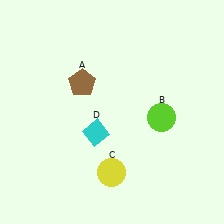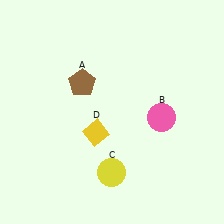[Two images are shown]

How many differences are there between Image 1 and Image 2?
There are 2 differences between the two images.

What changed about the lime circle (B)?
In Image 1, B is lime. In Image 2, it changed to pink.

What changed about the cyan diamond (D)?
In Image 1, D is cyan. In Image 2, it changed to yellow.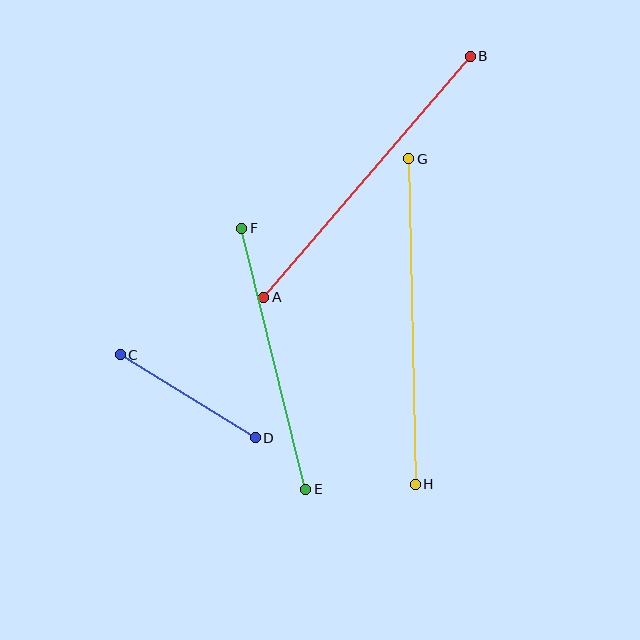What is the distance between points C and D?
The distance is approximately 159 pixels.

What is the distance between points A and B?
The distance is approximately 317 pixels.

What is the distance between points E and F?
The distance is approximately 269 pixels.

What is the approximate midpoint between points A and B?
The midpoint is at approximately (367, 177) pixels.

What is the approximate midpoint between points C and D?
The midpoint is at approximately (188, 396) pixels.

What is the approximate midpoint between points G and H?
The midpoint is at approximately (412, 321) pixels.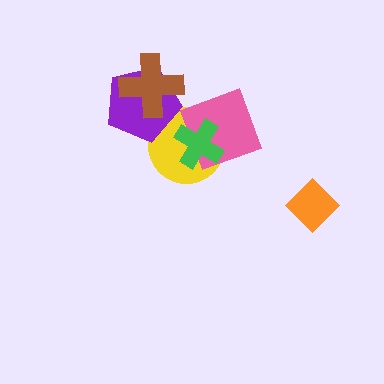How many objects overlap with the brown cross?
1 object overlaps with the brown cross.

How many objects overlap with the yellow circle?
3 objects overlap with the yellow circle.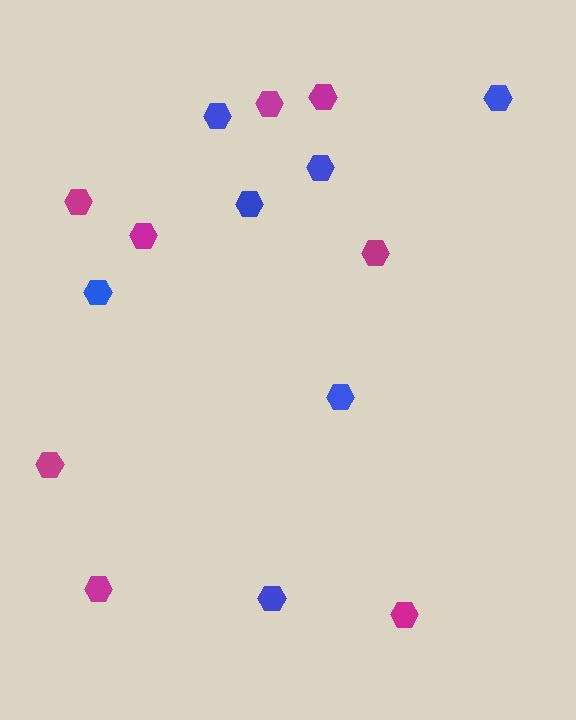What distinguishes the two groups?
There are 2 groups: one group of magenta hexagons (8) and one group of blue hexagons (7).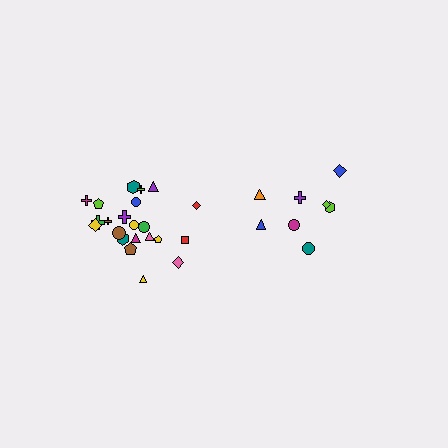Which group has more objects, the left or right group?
The left group.